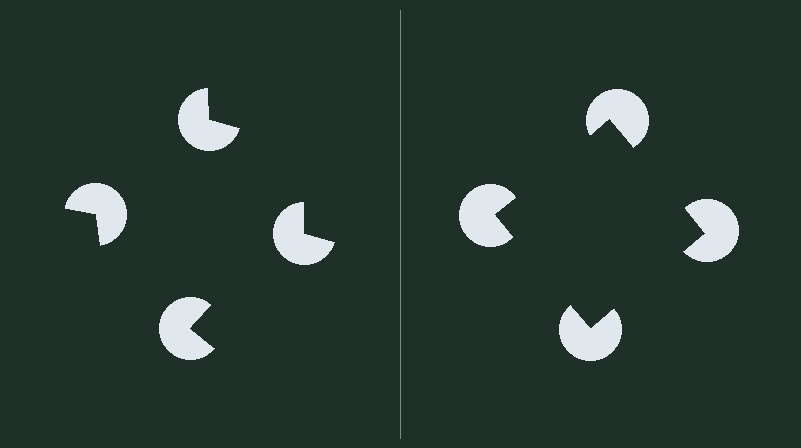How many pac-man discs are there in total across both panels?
8 — 4 on each side.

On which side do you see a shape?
An illusory square appears on the right side. On the left side the wedge cuts are rotated, so no coherent shape forms.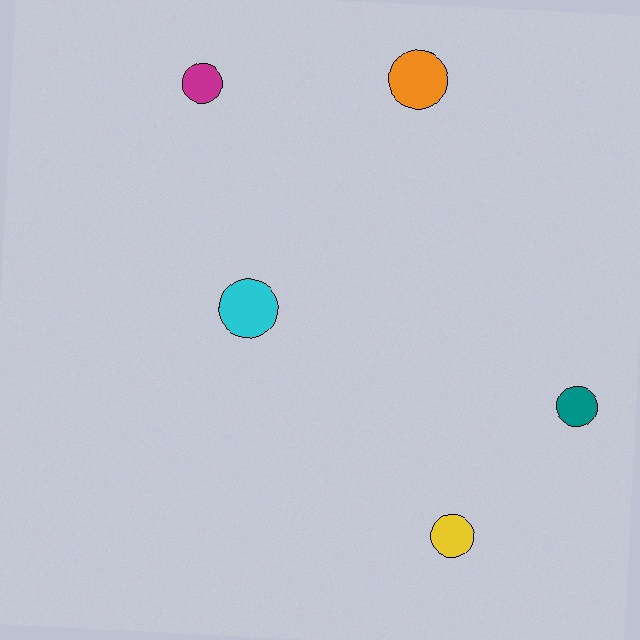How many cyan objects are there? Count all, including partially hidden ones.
There is 1 cyan object.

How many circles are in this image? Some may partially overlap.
There are 5 circles.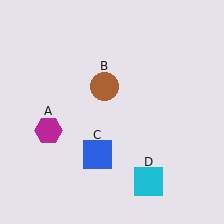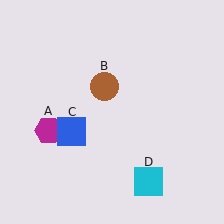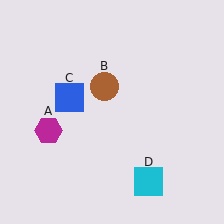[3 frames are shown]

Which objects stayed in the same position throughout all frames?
Magenta hexagon (object A) and brown circle (object B) and cyan square (object D) remained stationary.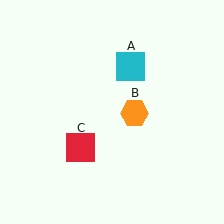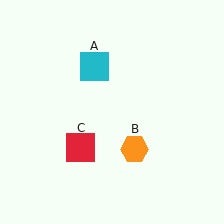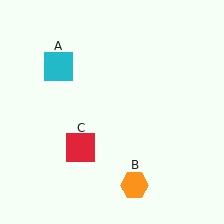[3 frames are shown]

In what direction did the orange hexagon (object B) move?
The orange hexagon (object B) moved down.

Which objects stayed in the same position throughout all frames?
Red square (object C) remained stationary.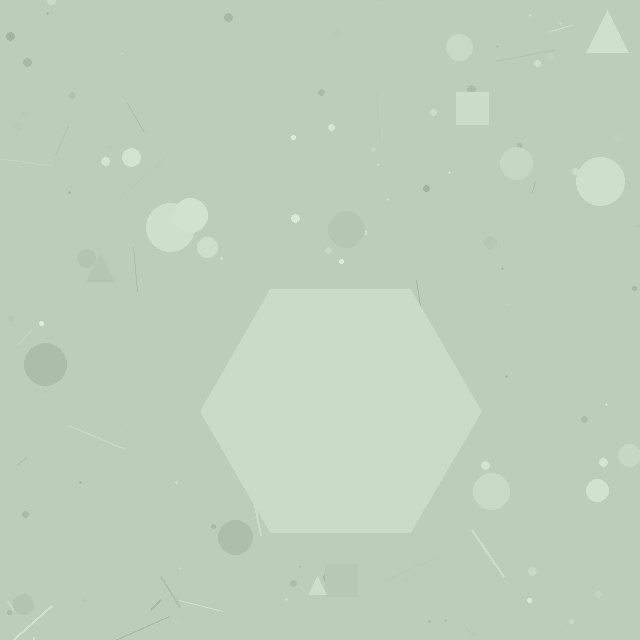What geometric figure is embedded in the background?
A hexagon is embedded in the background.